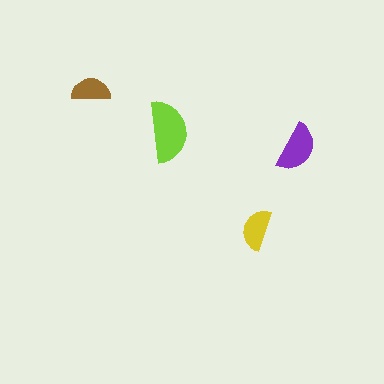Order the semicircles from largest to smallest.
the lime one, the purple one, the yellow one, the brown one.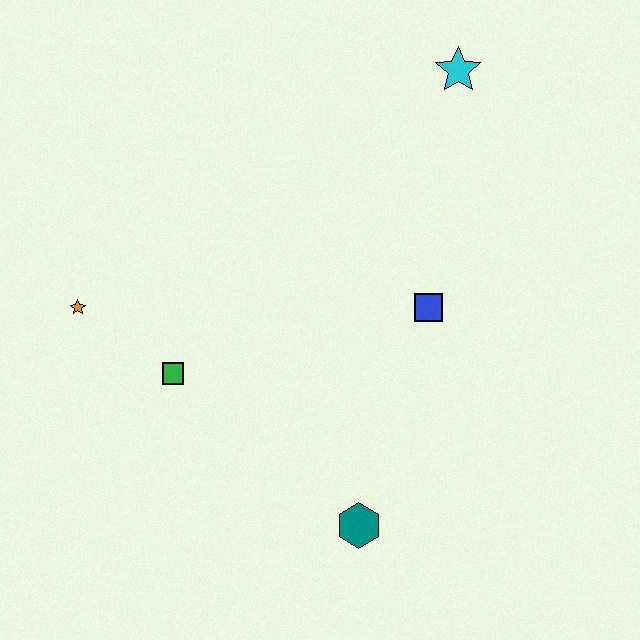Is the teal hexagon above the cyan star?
No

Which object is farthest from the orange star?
The cyan star is farthest from the orange star.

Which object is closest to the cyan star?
The blue square is closest to the cyan star.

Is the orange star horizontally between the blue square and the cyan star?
No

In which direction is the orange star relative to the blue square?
The orange star is to the left of the blue square.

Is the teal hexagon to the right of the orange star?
Yes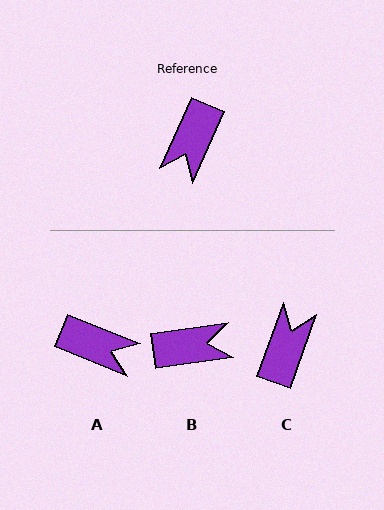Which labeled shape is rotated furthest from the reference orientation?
C, about 176 degrees away.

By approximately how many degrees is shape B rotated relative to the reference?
Approximately 122 degrees counter-clockwise.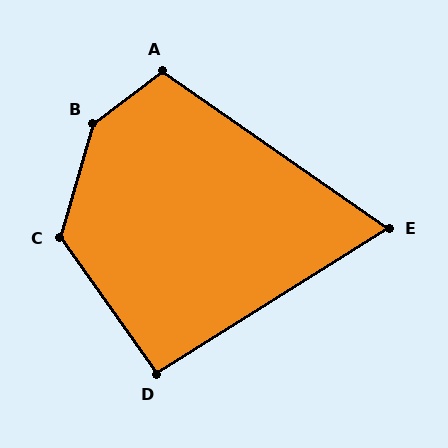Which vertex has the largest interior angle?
B, at approximately 144 degrees.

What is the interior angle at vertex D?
Approximately 93 degrees (approximately right).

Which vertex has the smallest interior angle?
E, at approximately 67 degrees.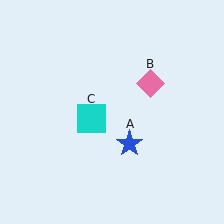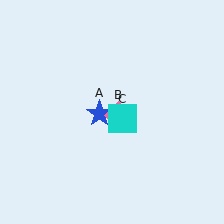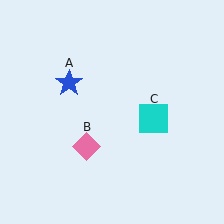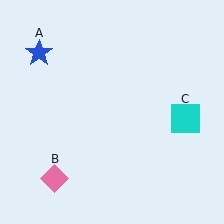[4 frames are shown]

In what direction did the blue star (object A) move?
The blue star (object A) moved up and to the left.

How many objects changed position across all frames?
3 objects changed position: blue star (object A), pink diamond (object B), cyan square (object C).